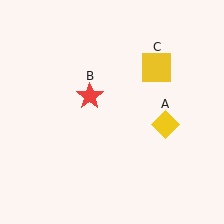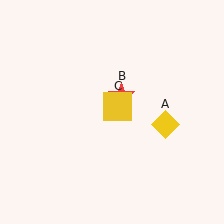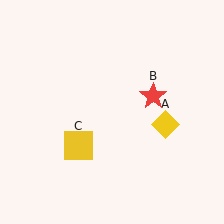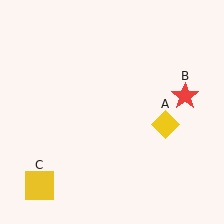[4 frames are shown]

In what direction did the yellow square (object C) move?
The yellow square (object C) moved down and to the left.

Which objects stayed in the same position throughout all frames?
Yellow diamond (object A) remained stationary.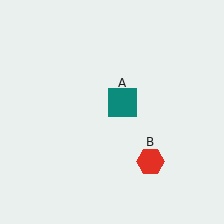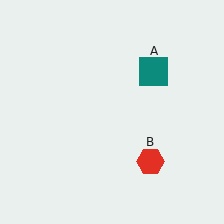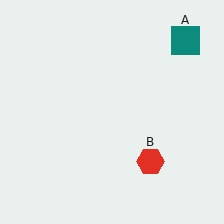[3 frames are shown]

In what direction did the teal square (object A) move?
The teal square (object A) moved up and to the right.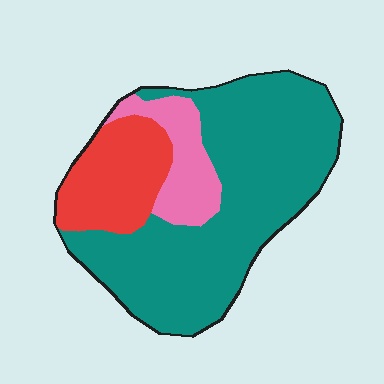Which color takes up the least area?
Pink, at roughly 15%.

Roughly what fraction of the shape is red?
Red takes up about one fifth (1/5) of the shape.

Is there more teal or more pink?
Teal.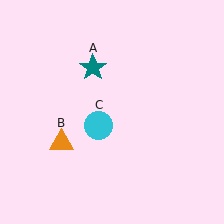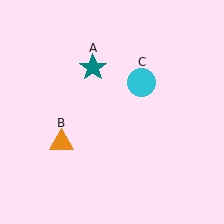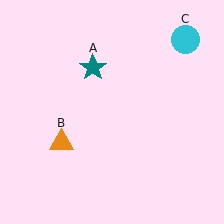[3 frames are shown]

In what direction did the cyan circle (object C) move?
The cyan circle (object C) moved up and to the right.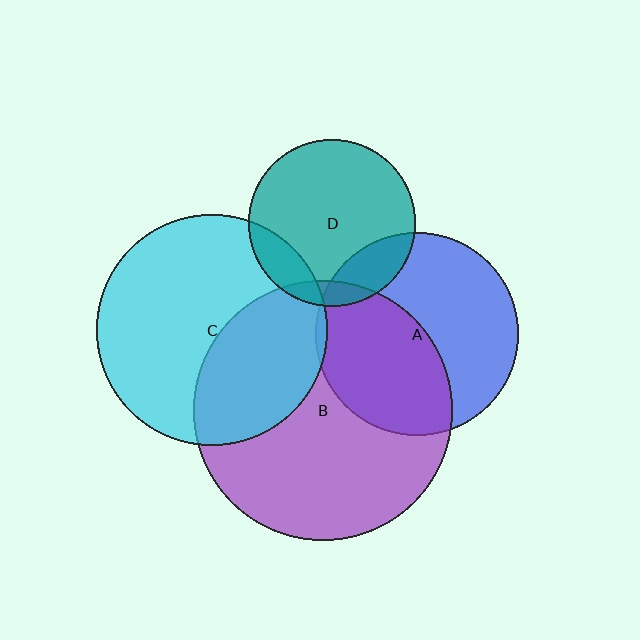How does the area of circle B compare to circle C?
Approximately 1.3 times.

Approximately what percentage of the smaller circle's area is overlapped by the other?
Approximately 15%.